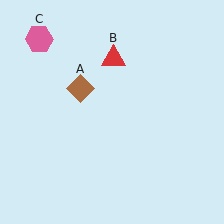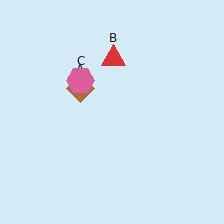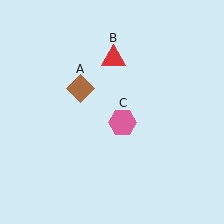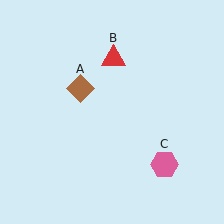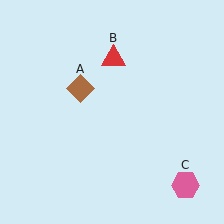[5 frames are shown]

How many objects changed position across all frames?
1 object changed position: pink hexagon (object C).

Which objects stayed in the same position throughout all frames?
Brown diamond (object A) and red triangle (object B) remained stationary.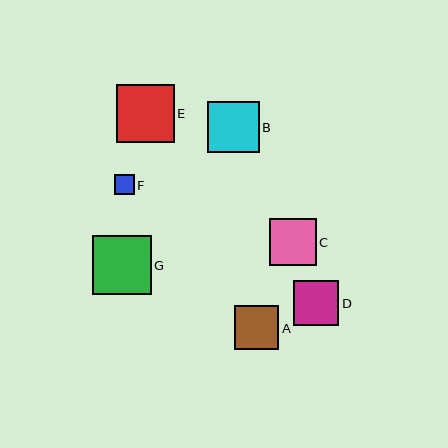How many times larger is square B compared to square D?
Square B is approximately 1.1 times the size of square D.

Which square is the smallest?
Square F is the smallest with a size of approximately 20 pixels.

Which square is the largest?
Square G is the largest with a size of approximately 59 pixels.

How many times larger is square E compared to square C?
Square E is approximately 1.2 times the size of square C.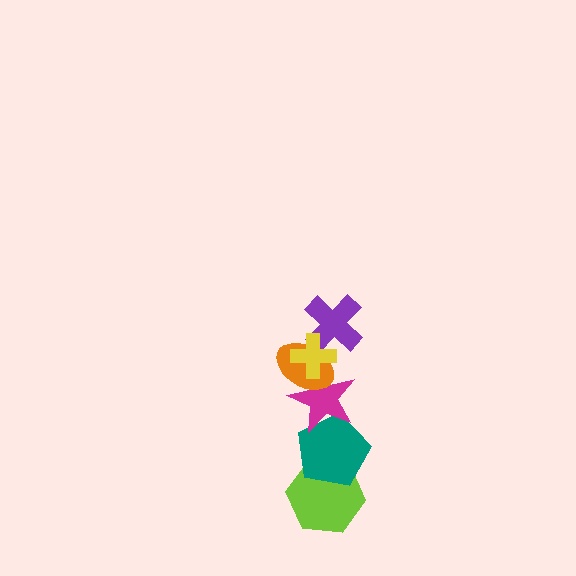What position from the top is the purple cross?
The purple cross is 2nd from the top.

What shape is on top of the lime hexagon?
The teal pentagon is on top of the lime hexagon.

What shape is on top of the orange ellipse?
The purple cross is on top of the orange ellipse.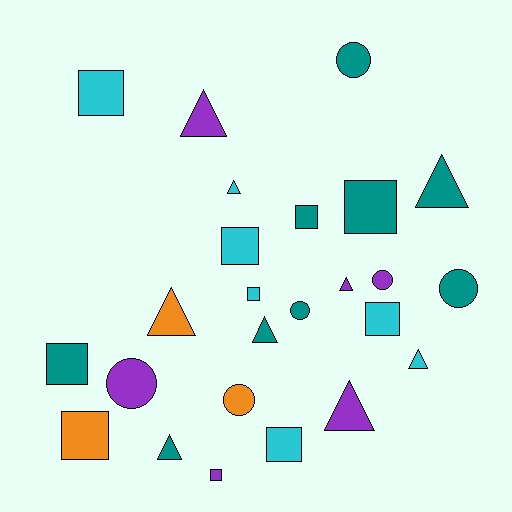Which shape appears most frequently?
Square, with 10 objects.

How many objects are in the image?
There are 25 objects.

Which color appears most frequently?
Teal, with 9 objects.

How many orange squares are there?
There is 1 orange square.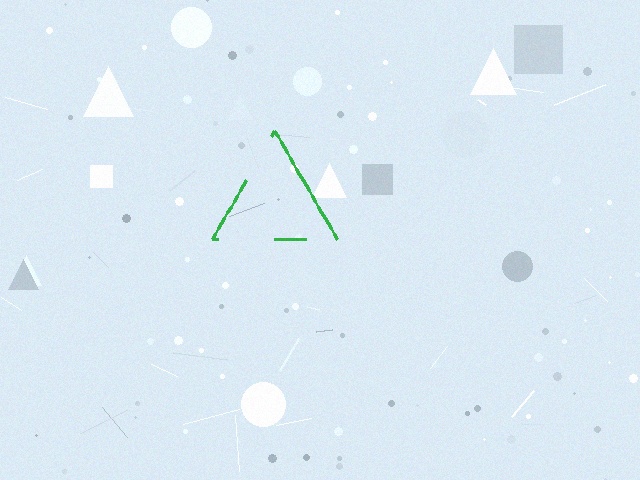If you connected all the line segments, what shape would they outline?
They would outline a triangle.